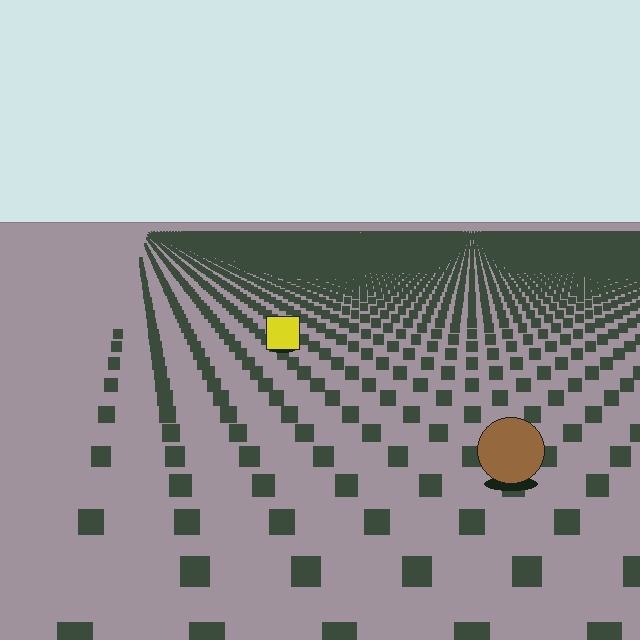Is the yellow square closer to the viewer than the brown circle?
No. The brown circle is closer — you can tell from the texture gradient: the ground texture is coarser near it.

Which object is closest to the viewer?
The brown circle is closest. The texture marks near it are larger and more spread out.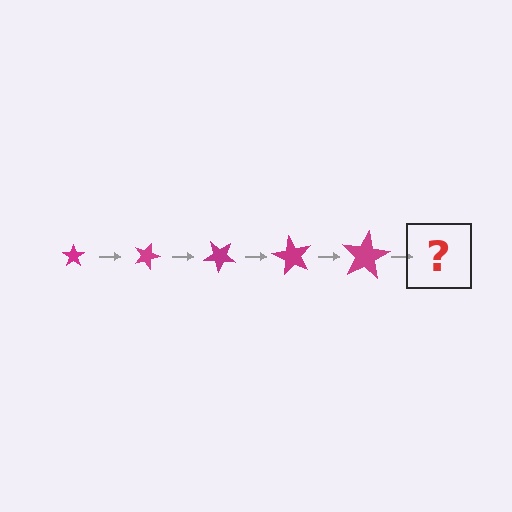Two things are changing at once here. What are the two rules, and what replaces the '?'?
The two rules are that the star grows larger each step and it rotates 20 degrees each step. The '?' should be a star, larger than the previous one and rotated 100 degrees from the start.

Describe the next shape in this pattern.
It should be a star, larger than the previous one and rotated 100 degrees from the start.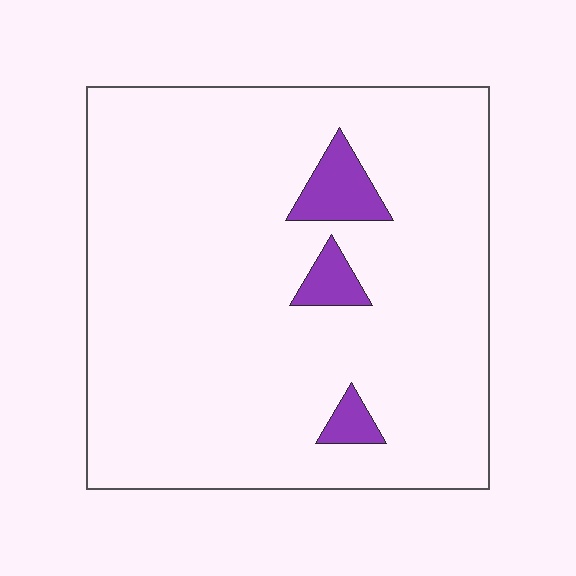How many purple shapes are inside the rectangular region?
3.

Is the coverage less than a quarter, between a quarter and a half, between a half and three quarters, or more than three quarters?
Less than a quarter.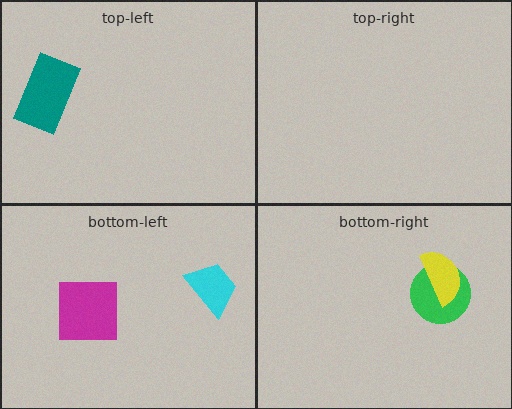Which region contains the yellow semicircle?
The bottom-right region.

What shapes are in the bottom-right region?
The green circle, the yellow semicircle.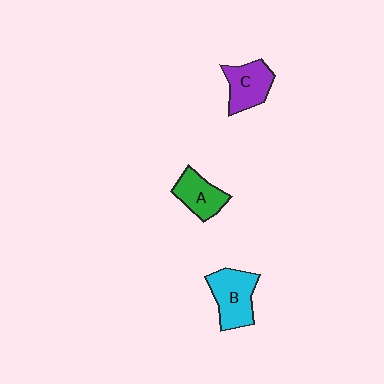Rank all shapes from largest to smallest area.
From largest to smallest: B (cyan), C (purple), A (green).